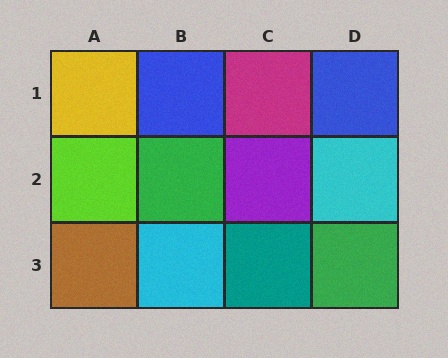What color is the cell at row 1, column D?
Blue.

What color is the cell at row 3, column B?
Cyan.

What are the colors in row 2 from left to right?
Lime, green, purple, cyan.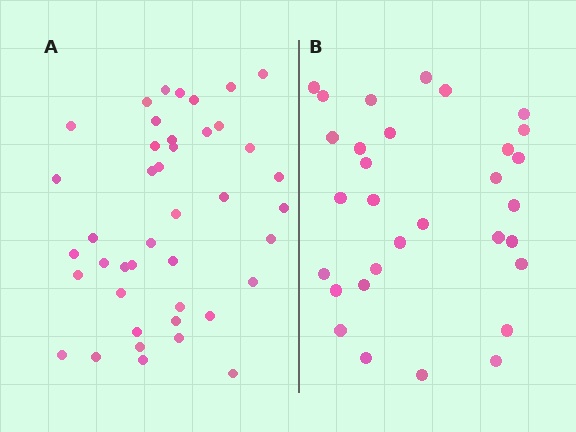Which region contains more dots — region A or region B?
Region A (the left region) has more dots.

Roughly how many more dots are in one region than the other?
Region A has roughly 12 or so more dots than region B.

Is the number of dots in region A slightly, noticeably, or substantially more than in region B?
Region A has noticeably more, but not dramatically so. The ratio is roughly 1.4 to 1.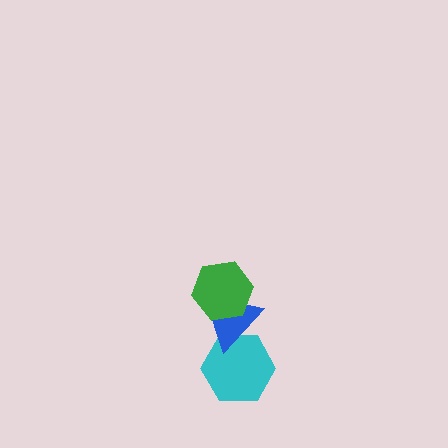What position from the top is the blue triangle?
The blue triangle is 2nd from the top.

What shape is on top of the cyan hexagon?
The blue triangle is on top of the cyan hexagon.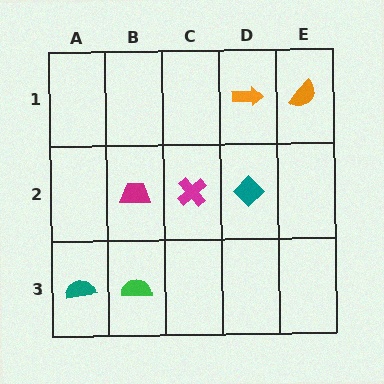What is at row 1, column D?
An orange arrow.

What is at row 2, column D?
A teal diamond.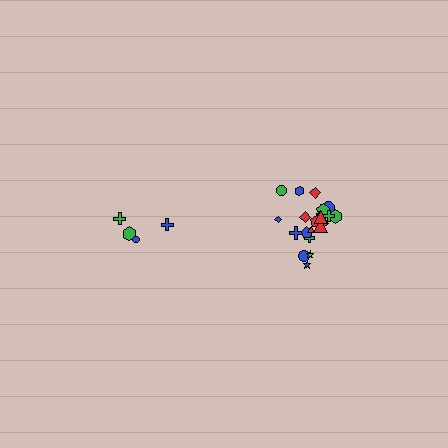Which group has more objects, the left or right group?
The right group.